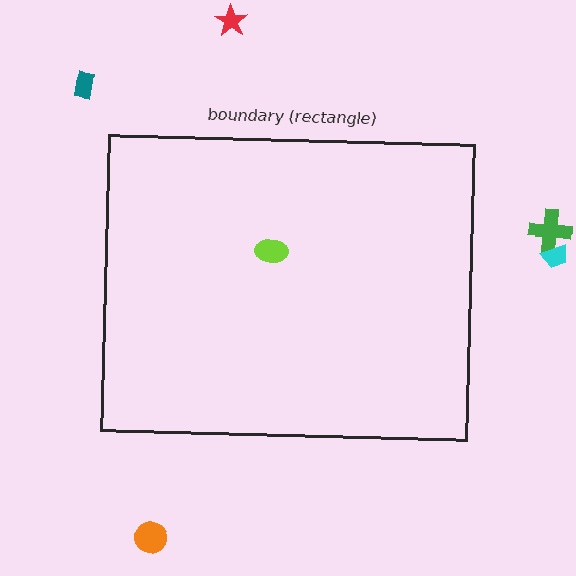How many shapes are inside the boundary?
1 inside, 5 outside.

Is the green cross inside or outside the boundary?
Outside.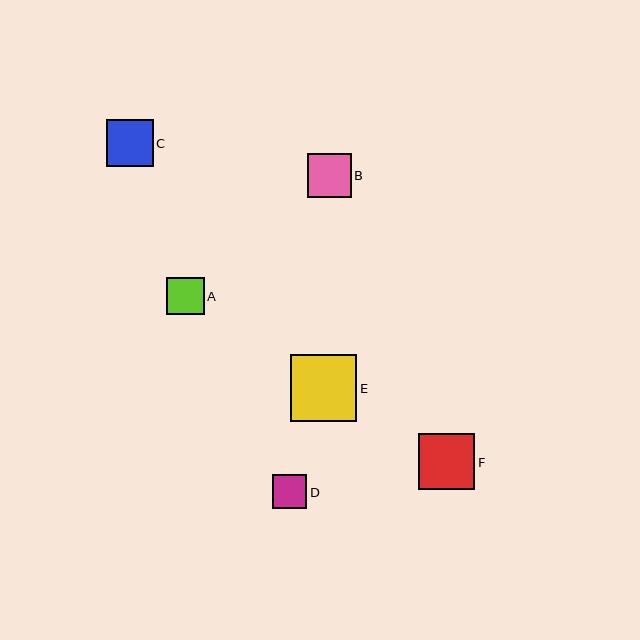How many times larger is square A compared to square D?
Square A is approximately 1.1 times the size of square D.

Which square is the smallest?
Square D is the smallest with a size of approximately 34 pixels.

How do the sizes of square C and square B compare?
Square C and square B are approximately the same size.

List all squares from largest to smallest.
From largest to smallest: E, F, C, B, A, D.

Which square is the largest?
Square E is the largest with a size of approximately 66 pixels.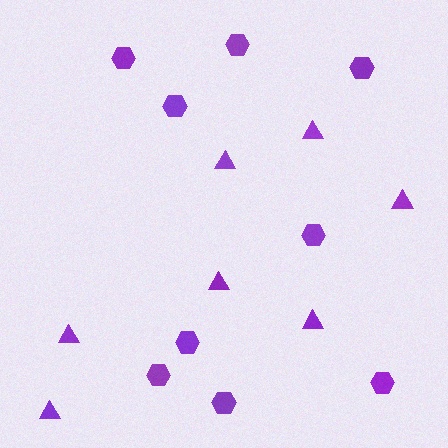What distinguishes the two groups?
There are 2 groups: one group of hexagons (9) and one group of triangles (7).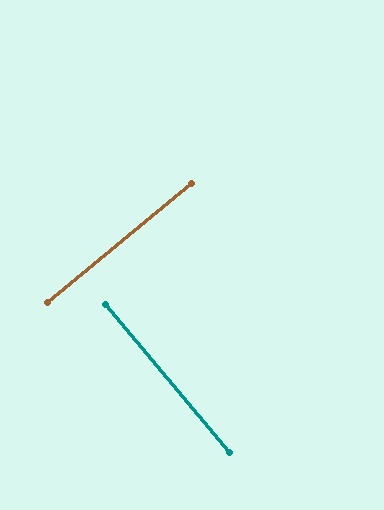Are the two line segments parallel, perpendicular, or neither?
Perpendicular — they meet at approximately 89°.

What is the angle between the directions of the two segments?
Approximately 89 degrees.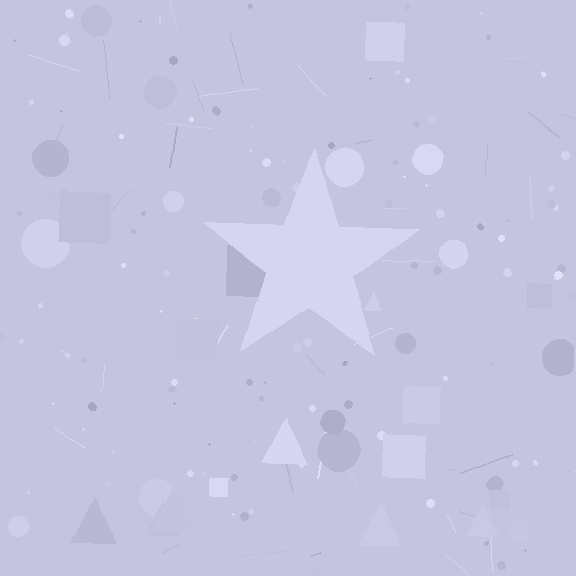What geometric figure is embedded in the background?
A star is embedded in the background.